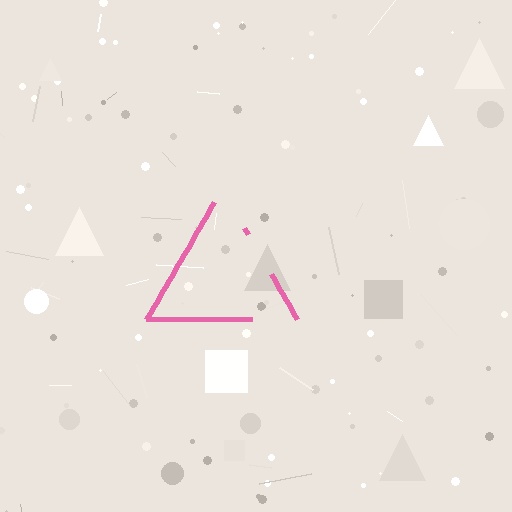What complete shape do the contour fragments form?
The contour fragments form a triangle.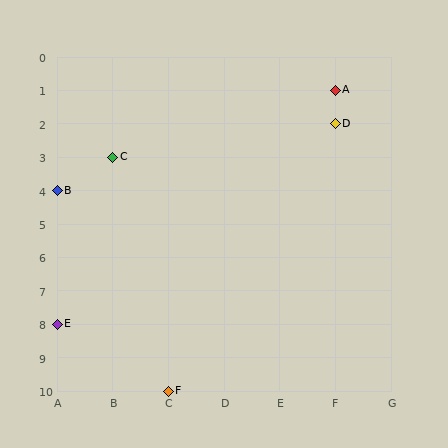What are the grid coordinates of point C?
Point C is at grid coordinates (B, 3).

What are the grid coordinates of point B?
Point B is at grid coordinates (A, 4).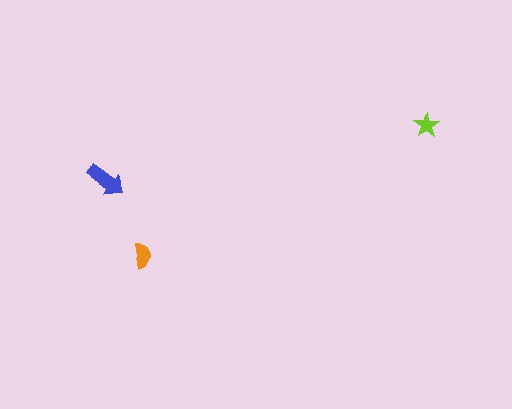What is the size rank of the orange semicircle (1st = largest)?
2nd.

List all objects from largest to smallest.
The blue arrow, the orange semicircle, the lime star.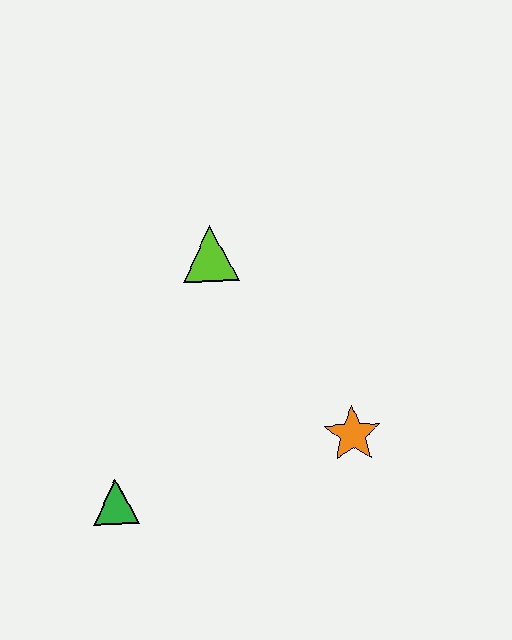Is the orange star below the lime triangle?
Yes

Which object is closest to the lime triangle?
The orange star is closest to the lime triangle.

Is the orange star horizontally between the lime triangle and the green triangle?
No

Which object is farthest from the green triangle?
The lime triangle is farthest from the green triangle.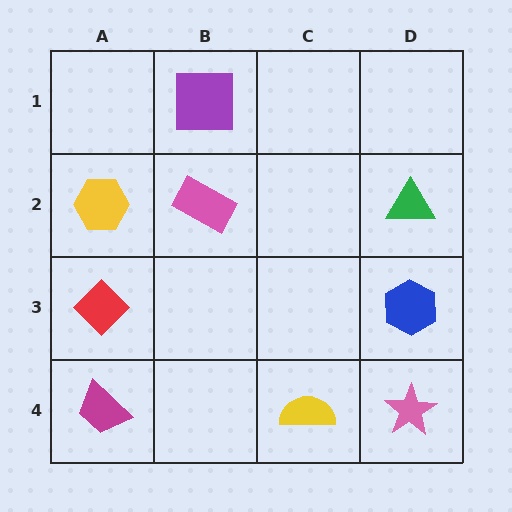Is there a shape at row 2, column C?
No, that cell is empty.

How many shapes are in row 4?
3 shapes.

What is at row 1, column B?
A purple square.